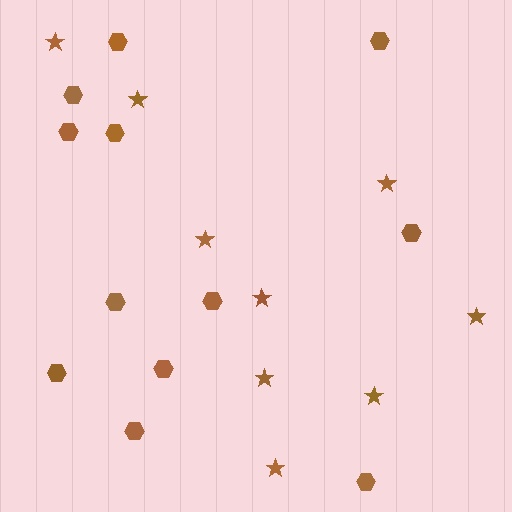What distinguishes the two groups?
There are 2 groups: one group of hexagons (12) and one group of stars (9).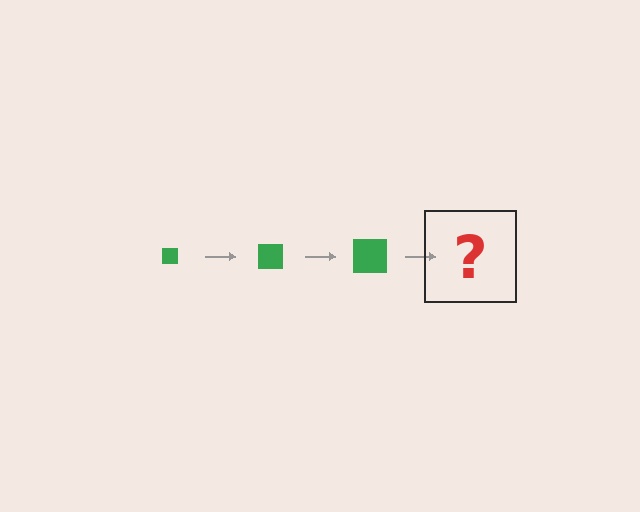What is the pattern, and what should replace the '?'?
The pattern is that the square gets progressively larger each step. The '?' should be a green square, larger than the previous one.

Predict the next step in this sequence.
The next step is a green square, larger than the previous one.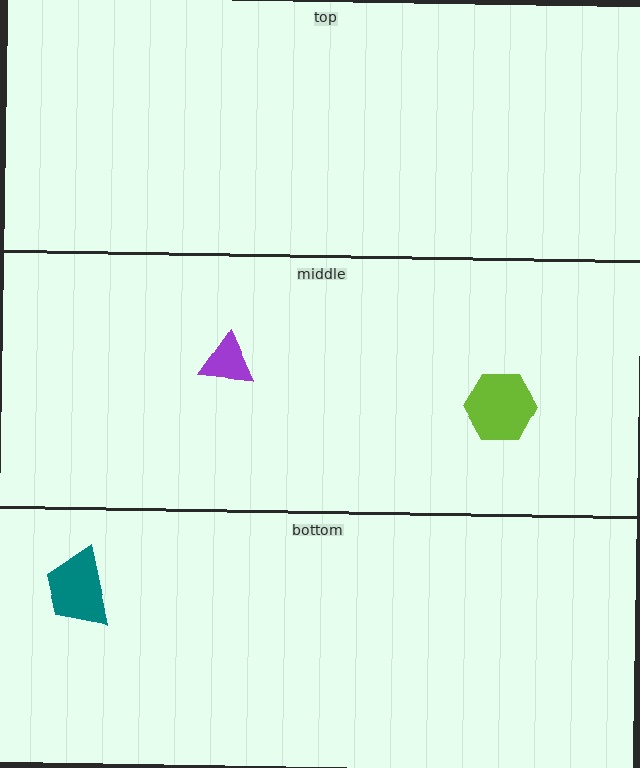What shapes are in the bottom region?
The teal trapezoid.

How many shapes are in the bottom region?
1.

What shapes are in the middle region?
The lime hexagon, the purple triangle.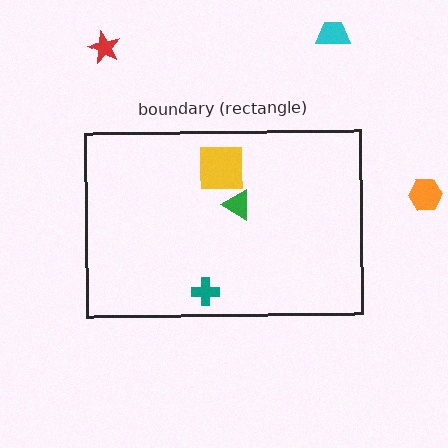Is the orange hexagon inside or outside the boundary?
Outside.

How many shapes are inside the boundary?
3 inside, 3 outside.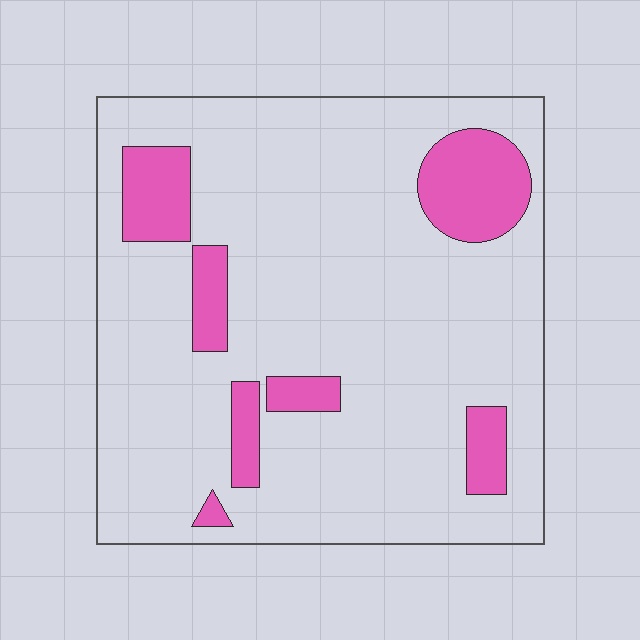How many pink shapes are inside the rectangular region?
7.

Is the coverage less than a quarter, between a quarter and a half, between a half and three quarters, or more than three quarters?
Less than a quarter.